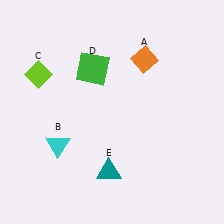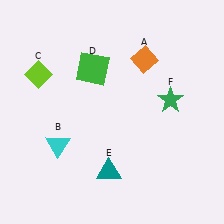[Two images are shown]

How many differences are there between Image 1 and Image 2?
There is 1 difference between the two images.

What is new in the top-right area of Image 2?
A green star (F) was added in the top-right area of Image 2.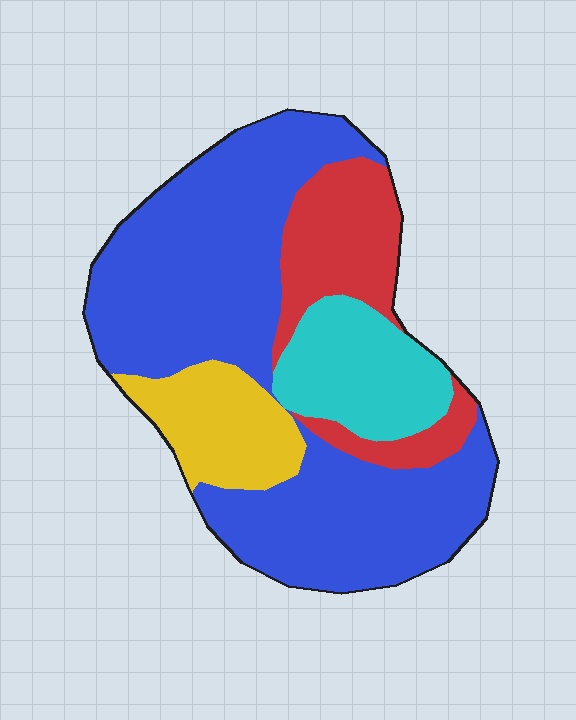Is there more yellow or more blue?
Blue.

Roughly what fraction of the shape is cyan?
Cyan takes up about one eighth (1/8) of the shape.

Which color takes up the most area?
Blue, at roughly 55%.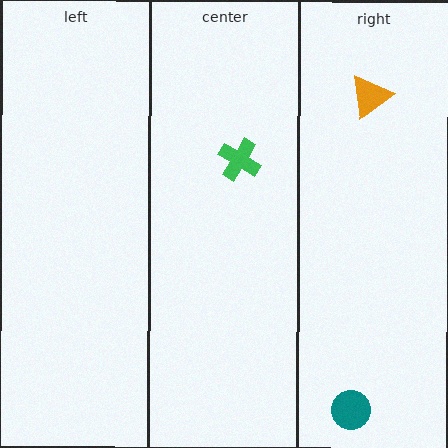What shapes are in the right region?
The teal circle, the orange triangle.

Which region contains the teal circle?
The right region.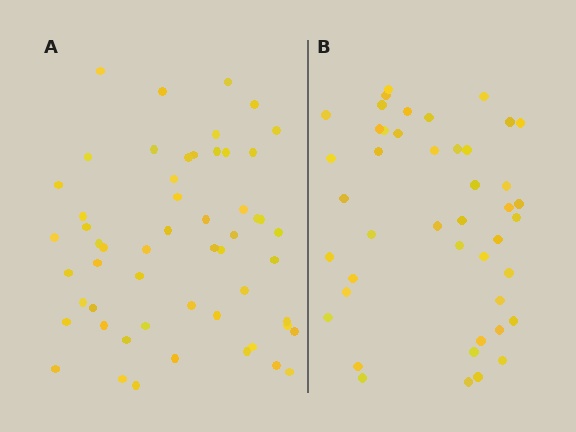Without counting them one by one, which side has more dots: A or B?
Region A (the left region) has more dots.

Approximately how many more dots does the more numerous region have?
Region A has roughly 12 or so more dots than region B.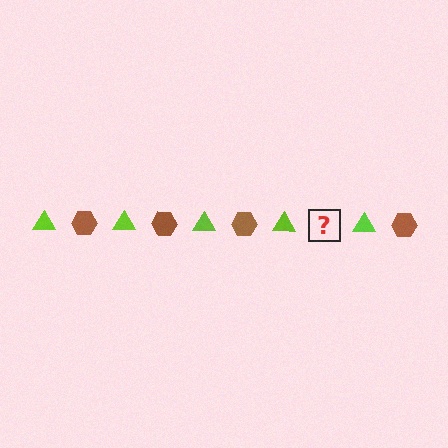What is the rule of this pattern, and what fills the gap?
The rule is that the pattern alternates between lime triangle and brown hexagon. The gap should be filled with a brown hexagon.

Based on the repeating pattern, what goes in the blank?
The blank should be a brown hexagon.